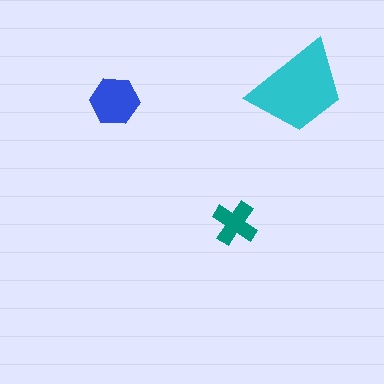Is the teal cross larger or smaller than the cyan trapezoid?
Smaller.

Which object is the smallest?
The teal cross.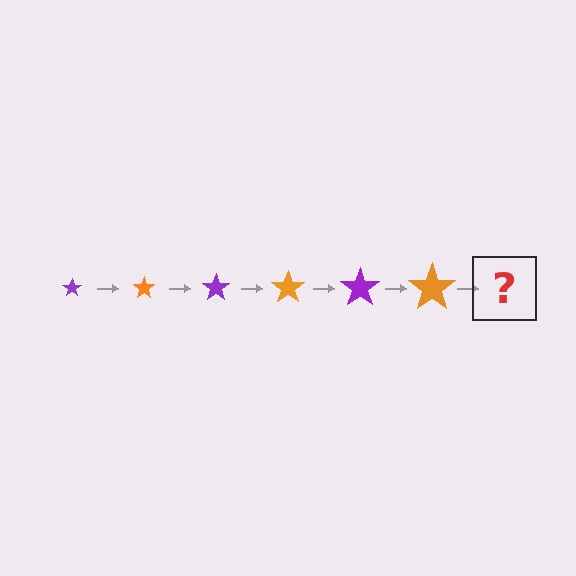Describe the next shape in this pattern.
It should be a purple star, larger than the previous one.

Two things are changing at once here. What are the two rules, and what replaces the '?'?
The two rules are that the star grows larger each step and the color cycles through purple and orange. The '?' should be a purple star, larger than the previous one.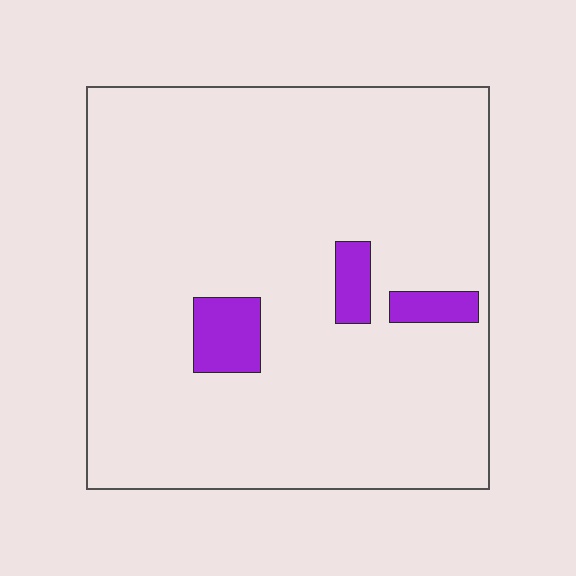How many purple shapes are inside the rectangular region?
3.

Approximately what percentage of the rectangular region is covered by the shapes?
Approximately 5%.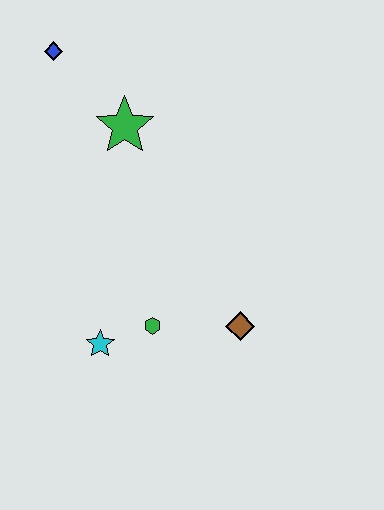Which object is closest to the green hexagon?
The cyan star is closest to the green hexagon.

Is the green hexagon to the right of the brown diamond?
No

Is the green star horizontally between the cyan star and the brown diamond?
Yes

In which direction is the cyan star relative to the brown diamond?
The cyan star is to the left of the brown diamond.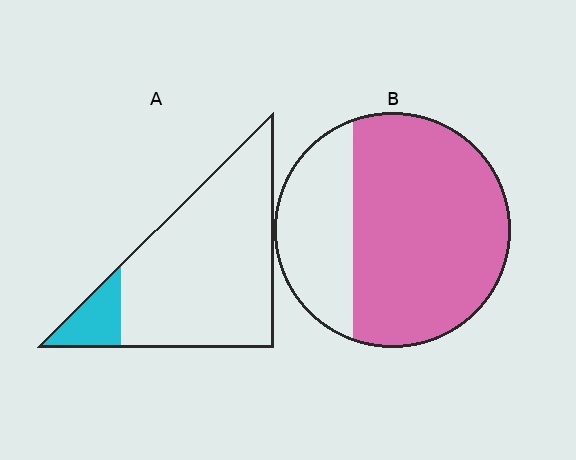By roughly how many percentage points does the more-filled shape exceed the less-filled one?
By roughly 60 percentage points (B over A).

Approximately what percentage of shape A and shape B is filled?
A is approximately 15% and B is approximately 70%.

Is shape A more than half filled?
No.